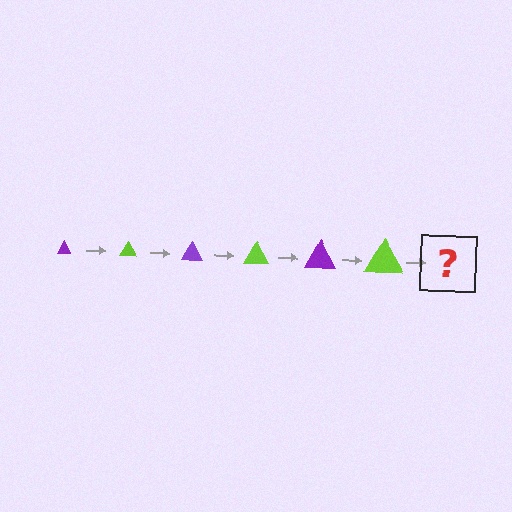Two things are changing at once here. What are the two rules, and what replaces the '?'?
The two rules are that the triangle grows larger each step and the color cycles through purple and lime. The '?' should be a purple triangle, larger than the previous one.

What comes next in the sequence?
The next element should be a purple triangle, larger than the previous one.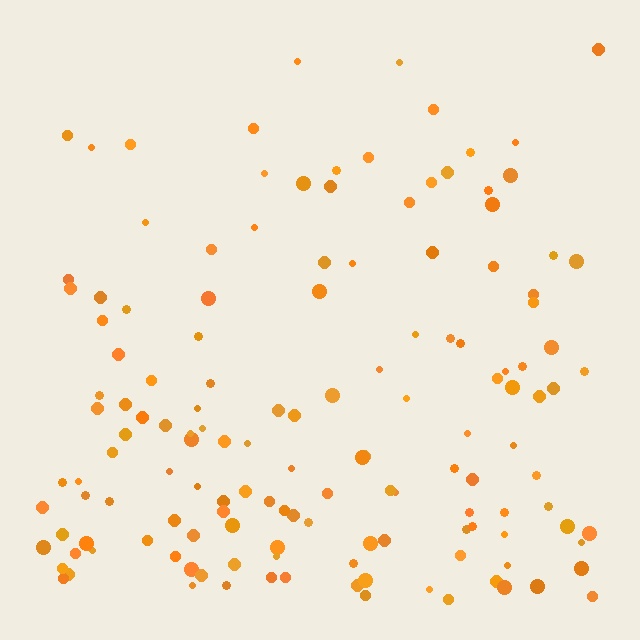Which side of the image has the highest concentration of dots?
The bottom.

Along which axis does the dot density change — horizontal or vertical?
Vertical.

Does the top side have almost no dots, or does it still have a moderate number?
Still a moderate number, just noticeably fewer than the bottom.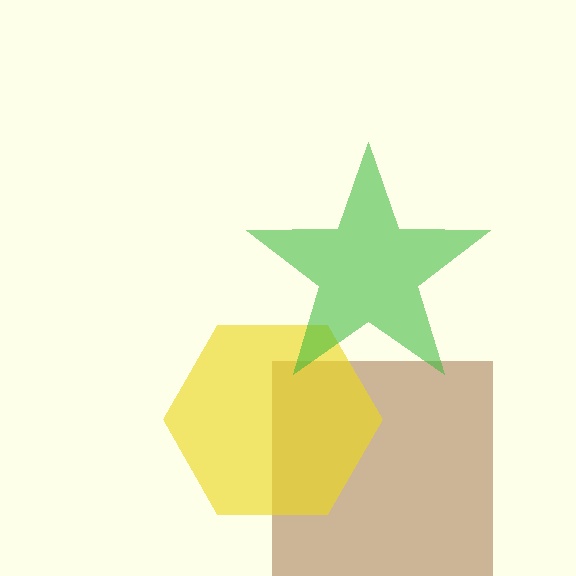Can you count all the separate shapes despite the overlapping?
Yes, there are 3 separate shapes.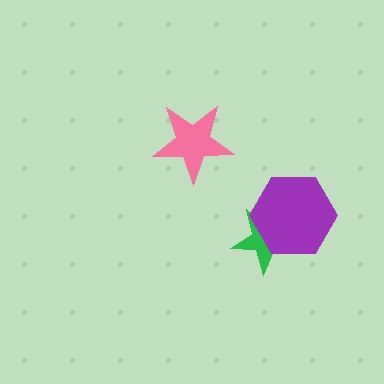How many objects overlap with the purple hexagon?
1 object overlaps with the purple hexagon.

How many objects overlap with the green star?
1 object overlaps with the green star.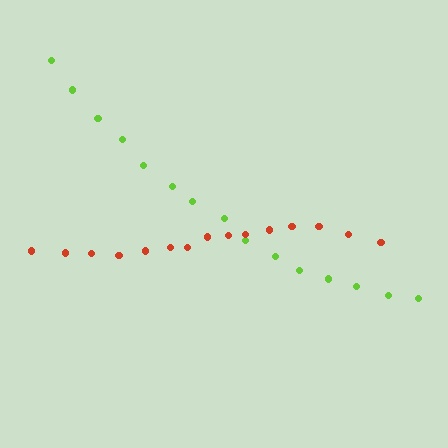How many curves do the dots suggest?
There are 2 distinct paths.